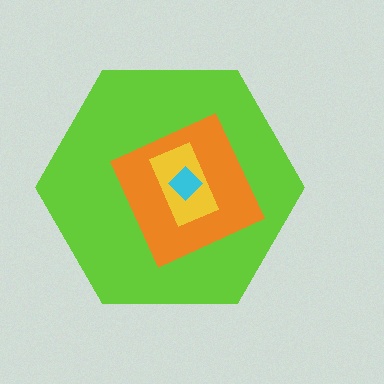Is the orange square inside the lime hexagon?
Yes.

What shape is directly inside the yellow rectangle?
The cyan diamond.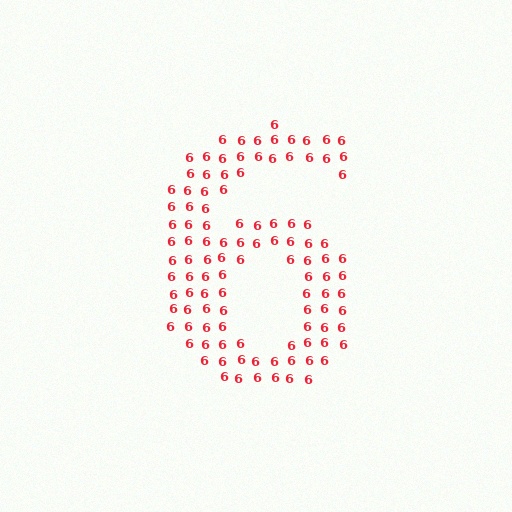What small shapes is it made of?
It is made of small digit 6's.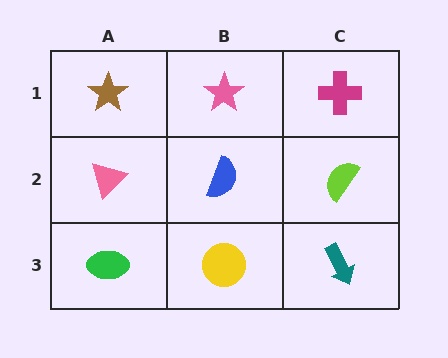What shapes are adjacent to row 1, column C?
A lime semicircle (row 2, column C), a pink star (row 1, column B).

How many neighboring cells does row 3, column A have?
2.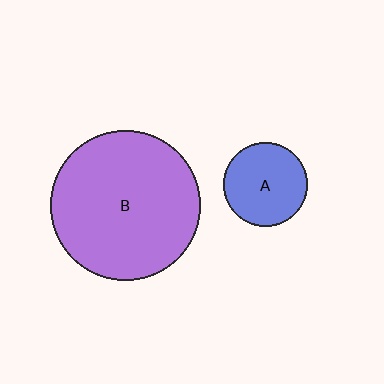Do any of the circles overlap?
No, none of the circles overlap.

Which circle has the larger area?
Circle B (purple).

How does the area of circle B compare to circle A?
Approximately 3.2 times.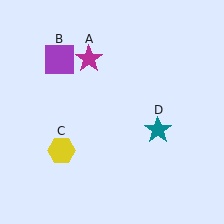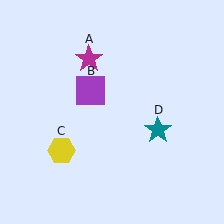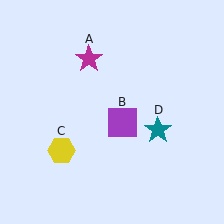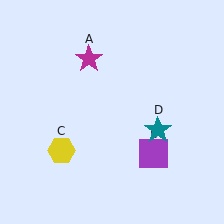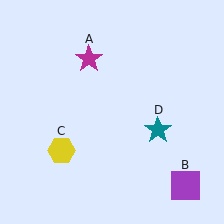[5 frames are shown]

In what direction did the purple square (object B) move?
The purple square (object B) moved down and to the right.